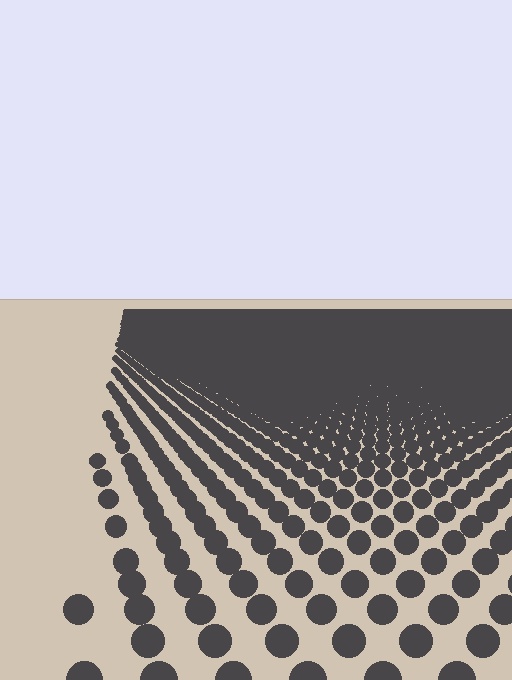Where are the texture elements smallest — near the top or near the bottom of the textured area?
Near the top.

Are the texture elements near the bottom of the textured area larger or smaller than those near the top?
Larger. Near the bottom, elements are closer to the viewer and appear at a bigger on-screen size.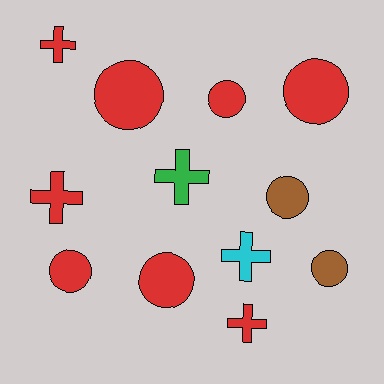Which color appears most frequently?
Red, with 8 objects.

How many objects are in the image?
There are 12 objects.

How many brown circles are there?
There are 2 brown circles.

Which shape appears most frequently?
Circle, with 7 objects.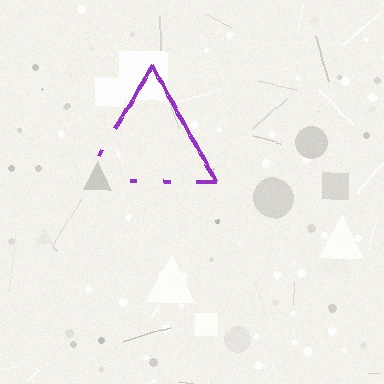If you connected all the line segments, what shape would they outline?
They would outline a triangle.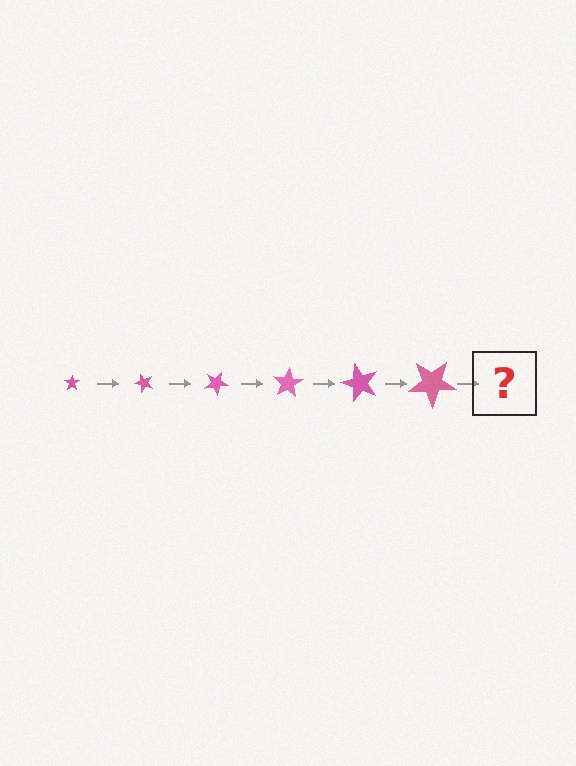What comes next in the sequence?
The next element should be a star, larger than the previous one and rotated 300 degrees from the start.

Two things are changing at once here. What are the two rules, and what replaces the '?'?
The two rules are that the star grows larger each step and it rotates 50 degrees each step. The '?' should be a star, larger than the previous one and rotated 300 degrees from the start.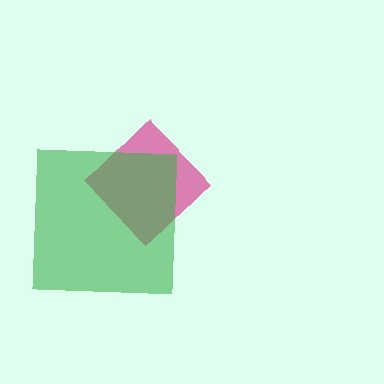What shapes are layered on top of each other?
The layered shapes are: a magenta diamond, a green square.